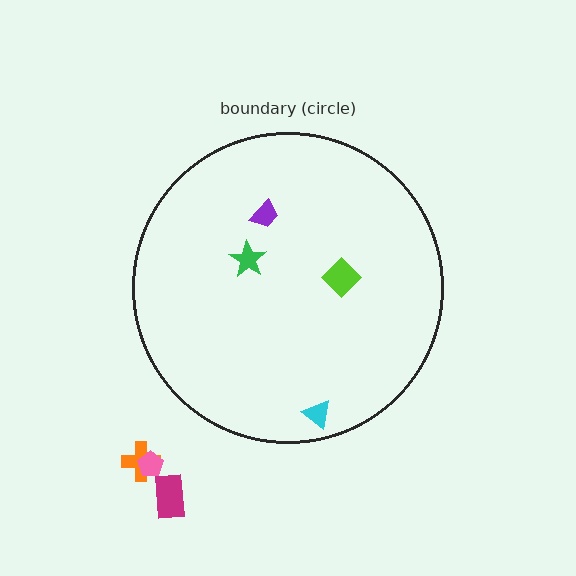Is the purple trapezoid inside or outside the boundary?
Inside.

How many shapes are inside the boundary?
4 inside, 3 outside.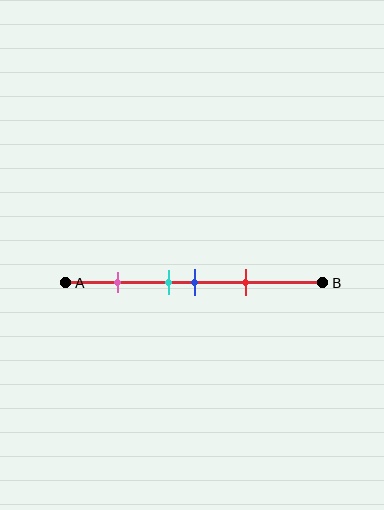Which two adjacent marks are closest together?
The cyan and blue marks are the closest adjacent pair.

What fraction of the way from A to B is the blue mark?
The blue mark is approximately 50% (0.5) of the way from A to B.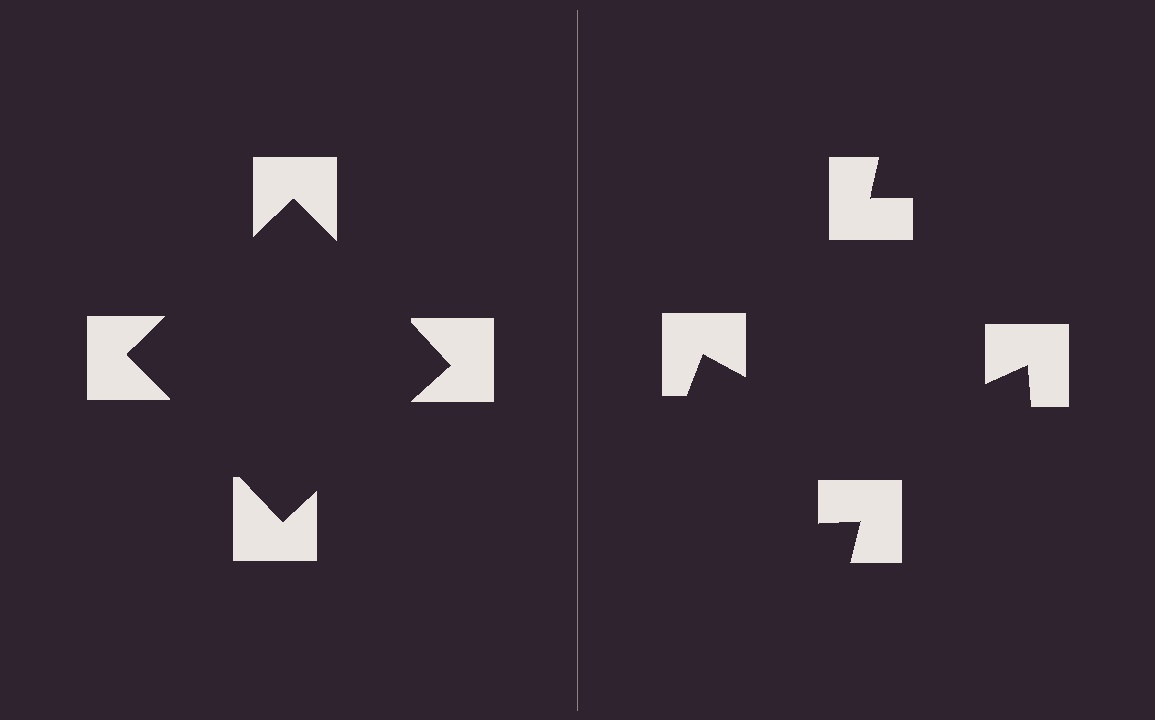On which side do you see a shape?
An illusory square appears on the left side. On the right side the wedge cuts are rotated, so no coherent shape forms.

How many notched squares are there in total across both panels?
8 — 4 on each side.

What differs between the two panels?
The notched squares are positioned identically on both sides; only the wedge orientations differ. On the left they align to a square; on the right they are misaligned.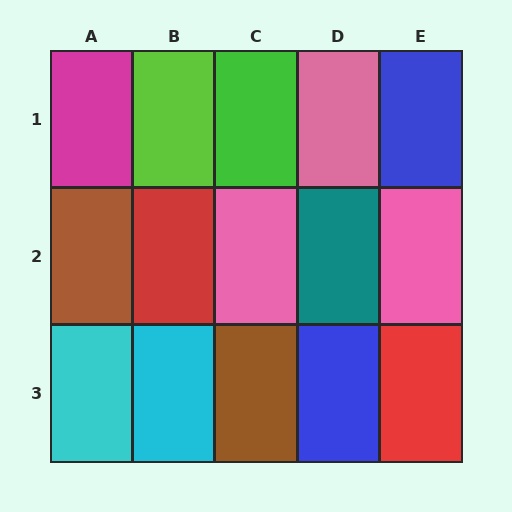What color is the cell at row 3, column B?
Cyan.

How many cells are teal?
1 cell is teal.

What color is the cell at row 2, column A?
Brown.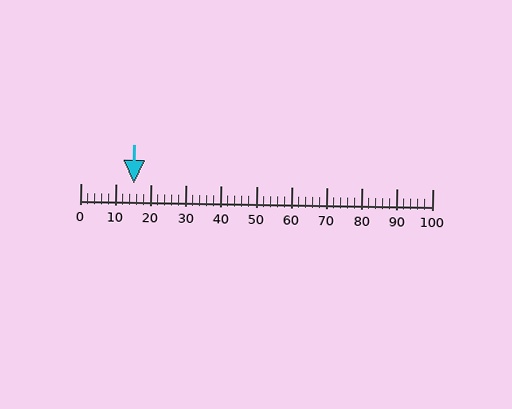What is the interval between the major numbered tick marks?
The major tick marks are spaced 10 units apart.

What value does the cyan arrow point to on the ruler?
The cyan arrow points to approximately 15.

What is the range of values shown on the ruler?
The ruler shows values from 0 to 100.